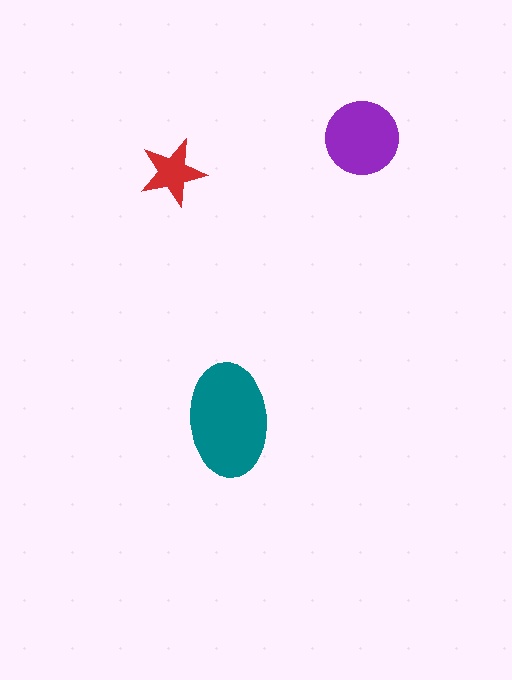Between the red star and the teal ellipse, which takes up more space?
The teal ellipse.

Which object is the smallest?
The red star.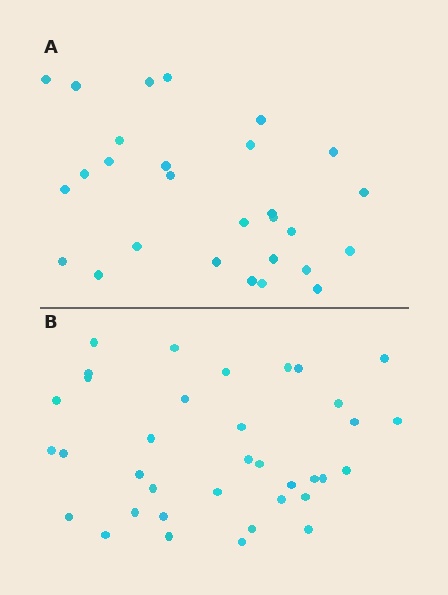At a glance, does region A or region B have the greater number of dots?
Region B (the bottom region) has more dots.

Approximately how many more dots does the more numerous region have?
Region B has roughly 8 or so more dots than region A.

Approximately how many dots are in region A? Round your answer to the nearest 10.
About 30 dots. (The exact count is 28, which rounds to 30.)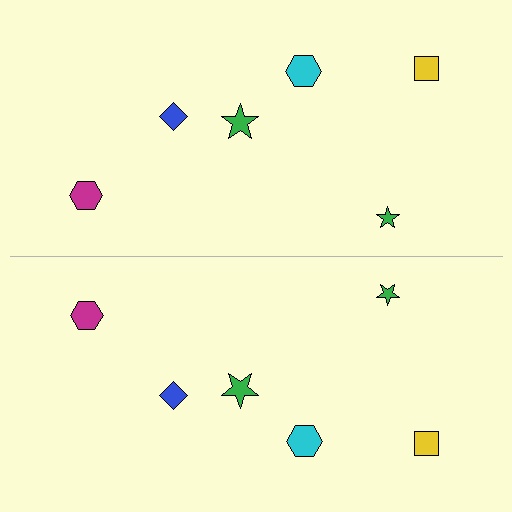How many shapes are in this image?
There are 12 shapes in this image.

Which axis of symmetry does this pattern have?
The pattern has a horizontal axis of symmetry running through the center of the image.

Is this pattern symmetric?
Yes, this pattern has bilateral (reflection) symmetry.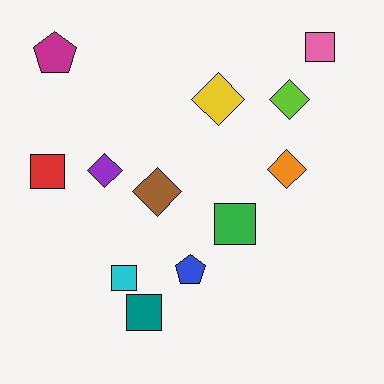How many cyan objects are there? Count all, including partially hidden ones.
There is 1 cyan object.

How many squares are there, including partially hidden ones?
There are 5 squares.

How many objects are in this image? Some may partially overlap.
There are 12 objects.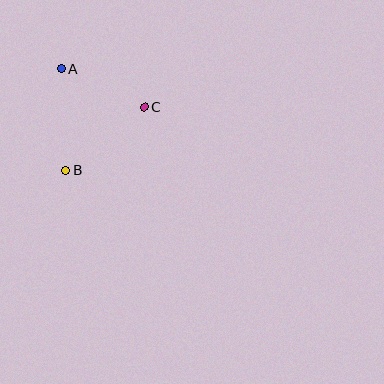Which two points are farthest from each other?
Points A and B are farthest from each other.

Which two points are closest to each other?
Points A and C are closest to each other.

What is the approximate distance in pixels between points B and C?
The distance between B and C is approximately 101 pixels.